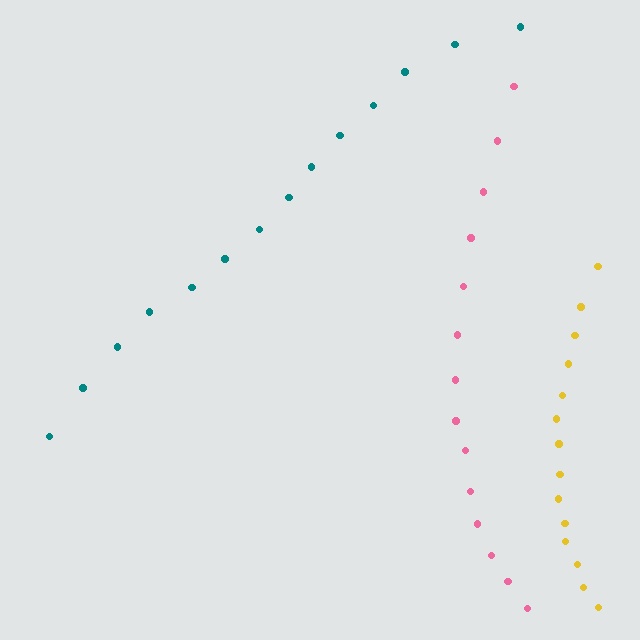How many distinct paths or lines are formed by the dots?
There are 3 distinct paths.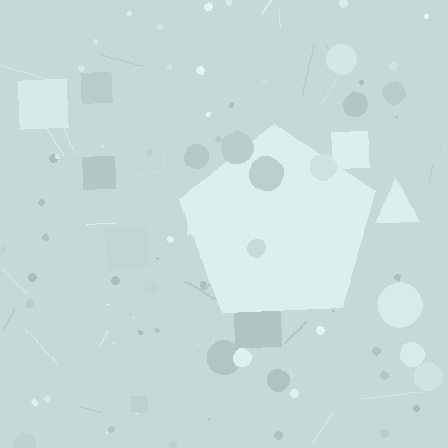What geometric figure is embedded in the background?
A pentagon is embedded in the background.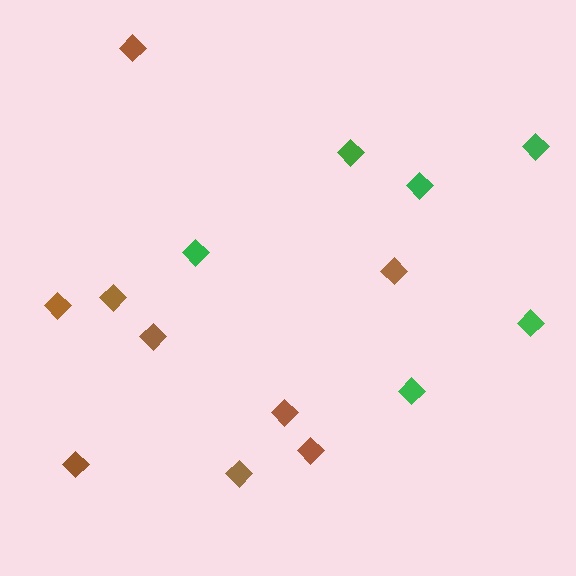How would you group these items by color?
There are 2 groups: one group of green diamonds (6) and one group of brown diamonds (9).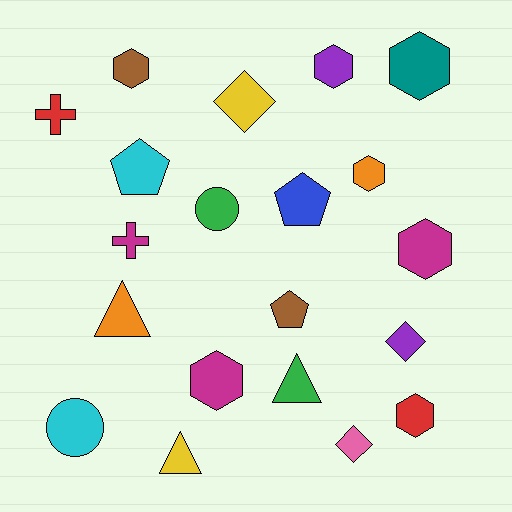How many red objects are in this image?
There are 2 red objects.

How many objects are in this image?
There are 20 objects.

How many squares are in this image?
There are no squares.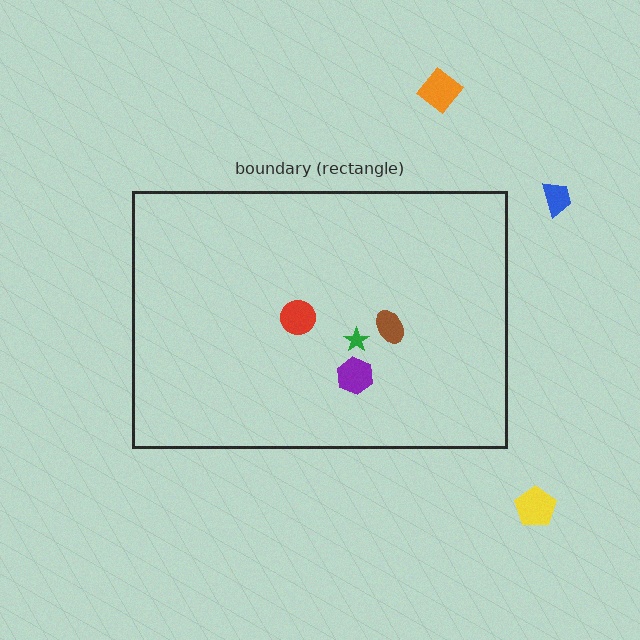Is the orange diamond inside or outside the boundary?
Outside.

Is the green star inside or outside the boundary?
Inside.